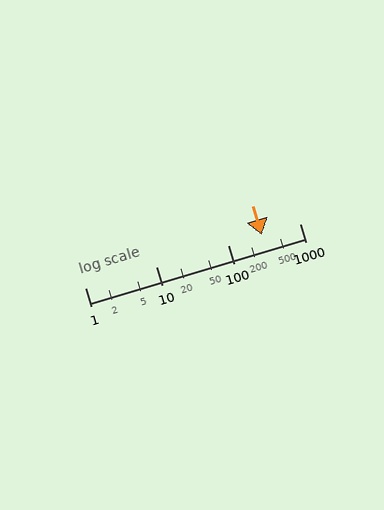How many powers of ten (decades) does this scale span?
The scale spans 3 decades, from 1 to 1000.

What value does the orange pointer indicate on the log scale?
The pointer indicates approximately 300.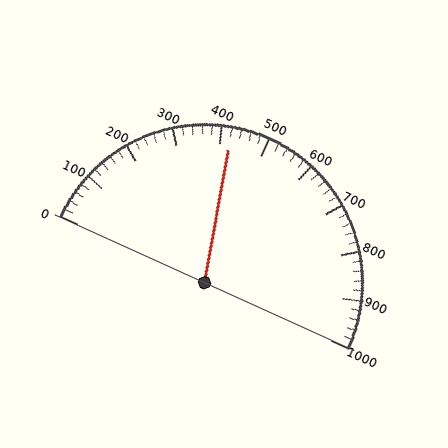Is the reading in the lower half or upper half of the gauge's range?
The reading is in the lower half of the range (0 to 1000).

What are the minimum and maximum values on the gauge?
The gauge ranges from 0 to 1000.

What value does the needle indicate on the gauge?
The needle indicates approximately 420.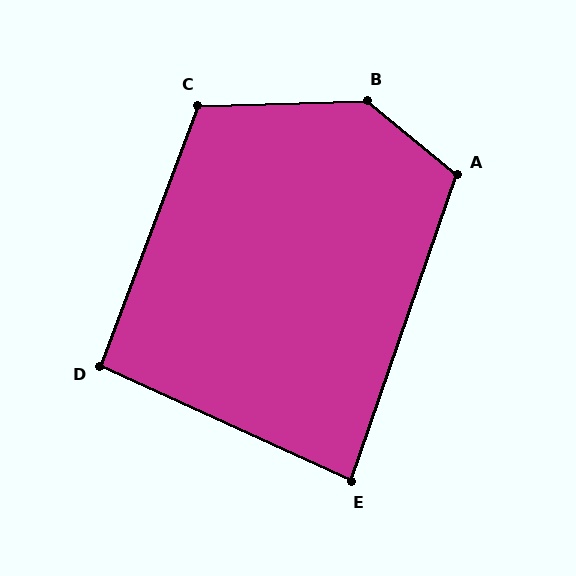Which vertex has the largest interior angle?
B, at approximately 139 degrees.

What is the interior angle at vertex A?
Approximately 111 degrees (obtuse).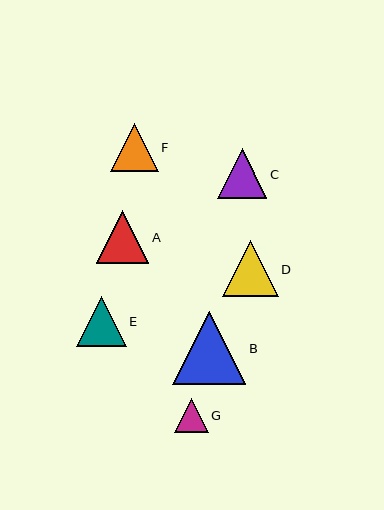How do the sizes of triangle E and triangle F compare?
Triangle E and triangle F are approximately the same size.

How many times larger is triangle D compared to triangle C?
Triangle D is approximately 1.1 times the size of triangle C.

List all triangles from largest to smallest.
From largest to smallest: B, D, A, E, C, F, G.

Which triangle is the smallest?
Triangle G is the smallest with a size of approximately 34 pixels.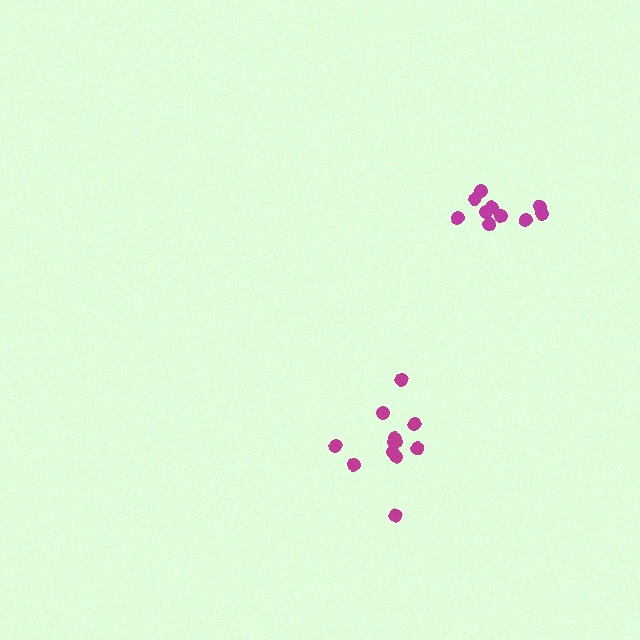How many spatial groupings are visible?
There are 2 spatial groupings.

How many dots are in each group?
Group 1: 12 dots, Group 2: 10 dots (22 total).